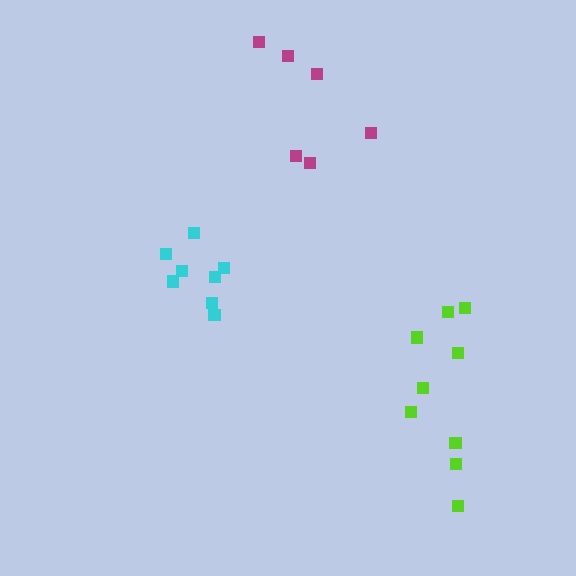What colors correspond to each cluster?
The clusters are colored: lime, cyan, magenta.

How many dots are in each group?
Group 1: 9 dots, Group 2: 8 dots, Group 3: 6 dots (23 total).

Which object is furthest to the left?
The cyan cluster is leftmost.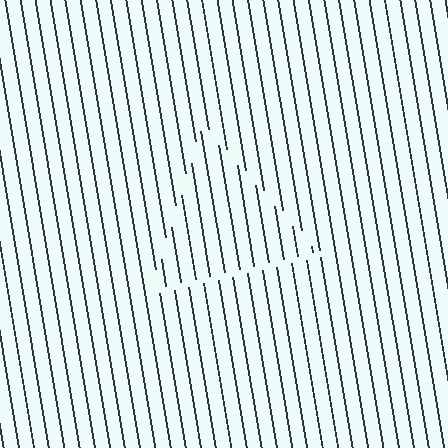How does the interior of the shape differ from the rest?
The interior of the shape contains the same grating, shifted by half a period — the contour is defined by the phase discontinuity where line-ends from the inner and outer gratings abut.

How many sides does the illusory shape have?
3 sides — the line-ends trace a triangle.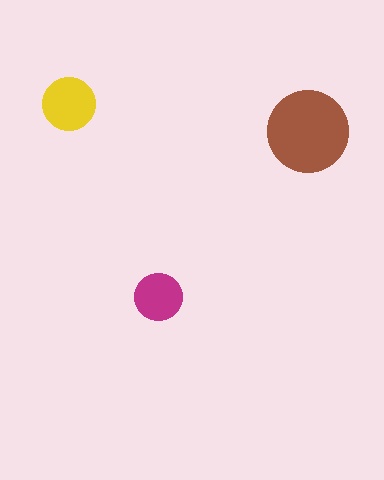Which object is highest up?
The yellow circle is topmost.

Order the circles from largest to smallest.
the brown one, the yellow one, the magenta one.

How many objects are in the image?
There are 3 objects in the image.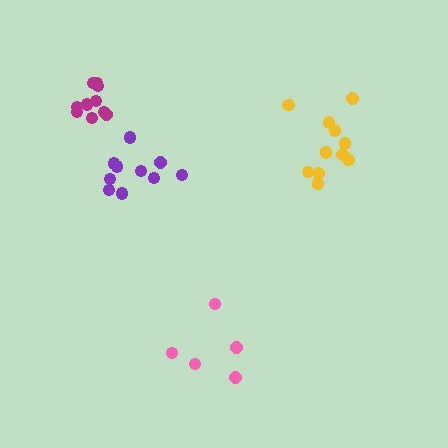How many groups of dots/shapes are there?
There are 4 groups.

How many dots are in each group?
Group 1: 10 dots, Group 2: 11 dots, Group 3: 5 dots, Group 4: 10 dots (36 total).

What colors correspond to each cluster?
The clusters are colored: magenta, yellow, pink, purple.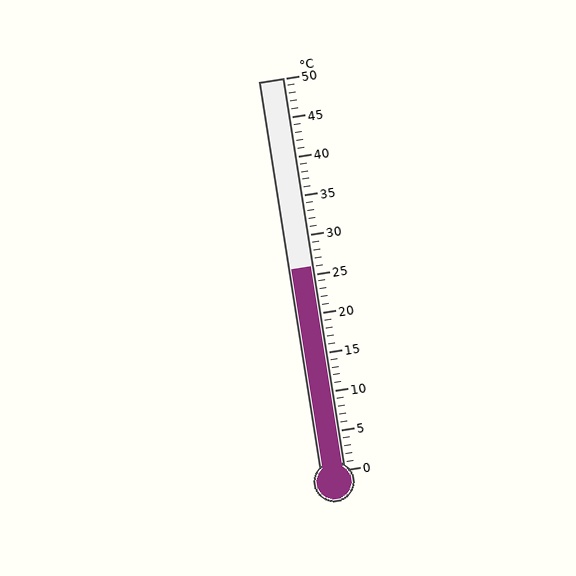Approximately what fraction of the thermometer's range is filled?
The thermometer is filled to approximately 50% of its range.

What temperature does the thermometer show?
The thermometer shows approximately 26°C.